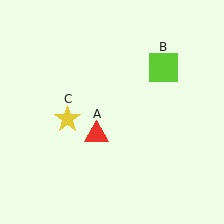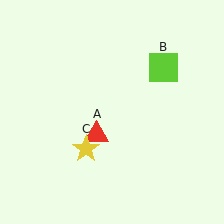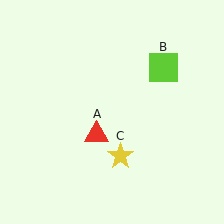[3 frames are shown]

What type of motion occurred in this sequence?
The yellow star (object C) rotated counterclockwise around the center of the scene.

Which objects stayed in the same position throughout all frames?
Red triangle (object A) and lime square (object B) remained stationary.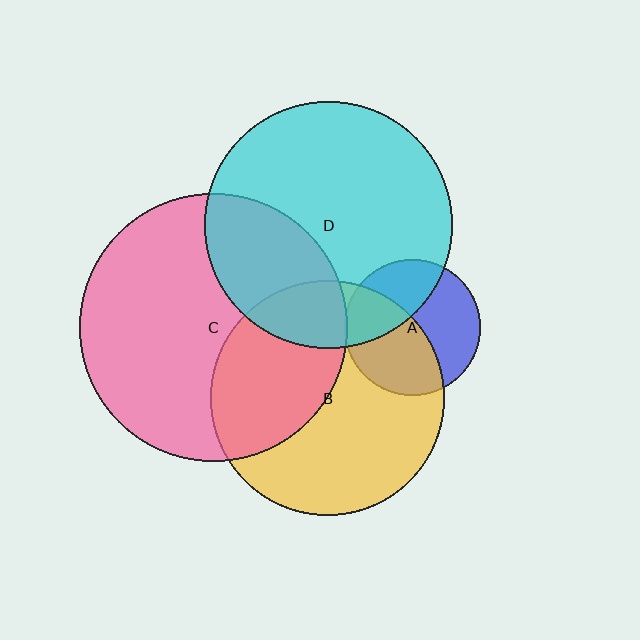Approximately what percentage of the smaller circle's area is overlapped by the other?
Approximately 40%.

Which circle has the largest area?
Circle C (pink).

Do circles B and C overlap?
Yes.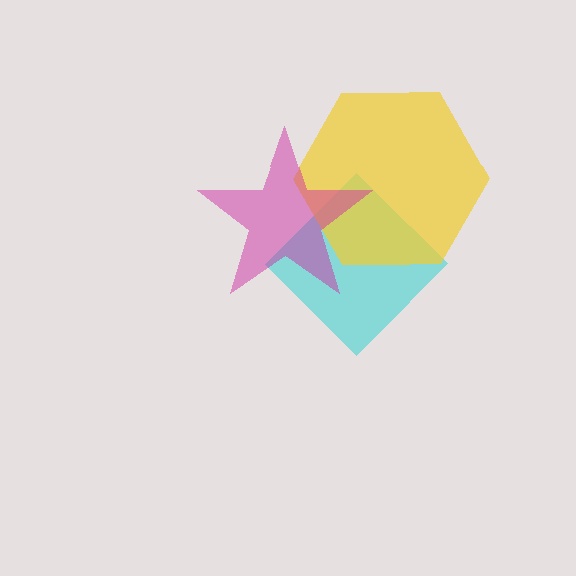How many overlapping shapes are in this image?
There are 3 overlapping shapes in the image.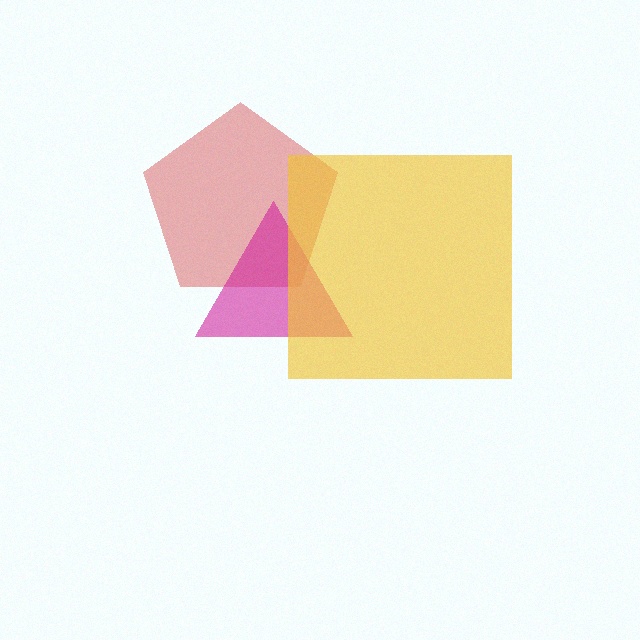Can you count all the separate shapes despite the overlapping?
Yes, there are 3 separate shapes.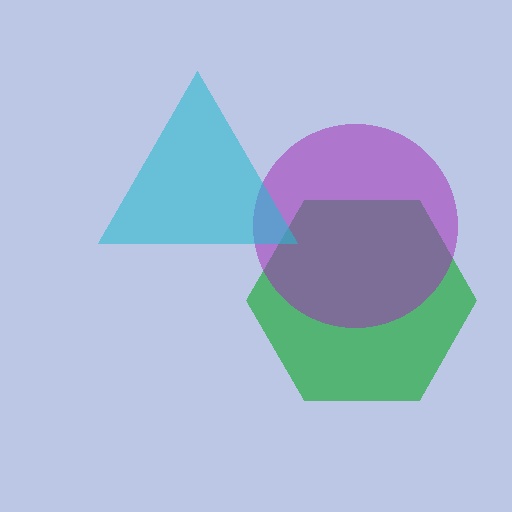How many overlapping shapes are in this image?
There are 3 overlapping shapes in the image.